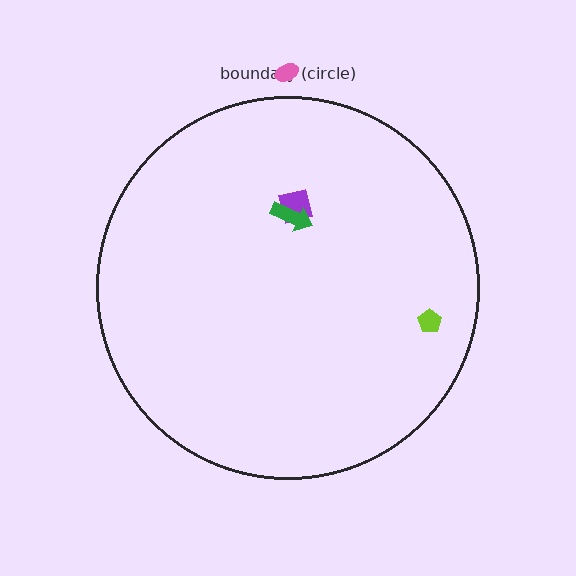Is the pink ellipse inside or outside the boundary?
Outside.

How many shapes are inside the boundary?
3 inside, 1 outside.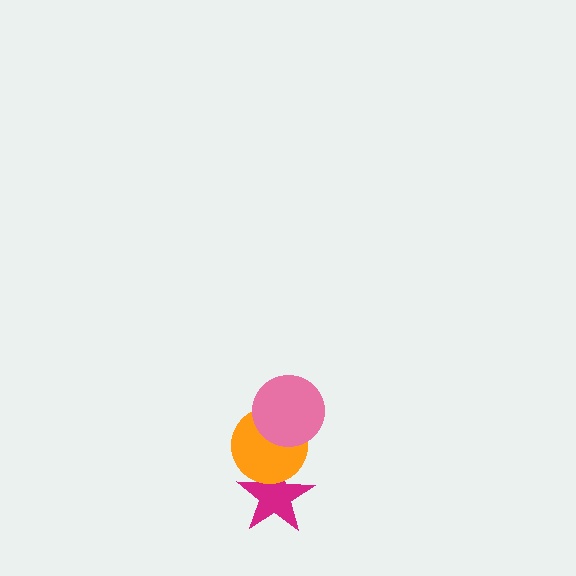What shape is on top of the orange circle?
The pink circle is on top of the orange circle.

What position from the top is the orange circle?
The orange circle is 2nd from the top.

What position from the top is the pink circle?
The pink circle is 1st from the top.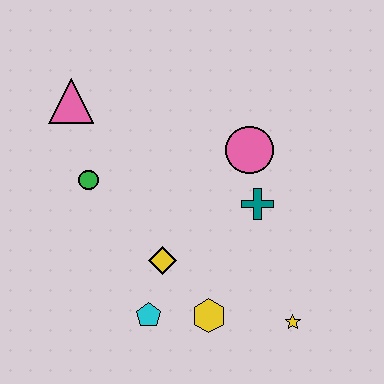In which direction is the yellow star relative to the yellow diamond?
The yellow star is to the right of the yellow diamond.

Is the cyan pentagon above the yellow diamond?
No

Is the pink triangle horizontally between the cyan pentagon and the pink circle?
No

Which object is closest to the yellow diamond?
The cyan pentagon is closest to the yellow diamond.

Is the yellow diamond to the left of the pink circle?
Yes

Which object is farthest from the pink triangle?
The yellow star is farthest from the pink triangle.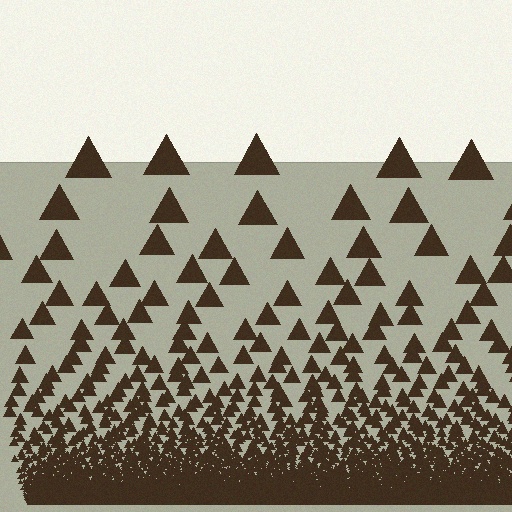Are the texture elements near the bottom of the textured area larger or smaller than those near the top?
Smaller. The gradient is inverted — elements near the bottom are smaller and denser.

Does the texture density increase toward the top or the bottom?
Density increases toward the bottom.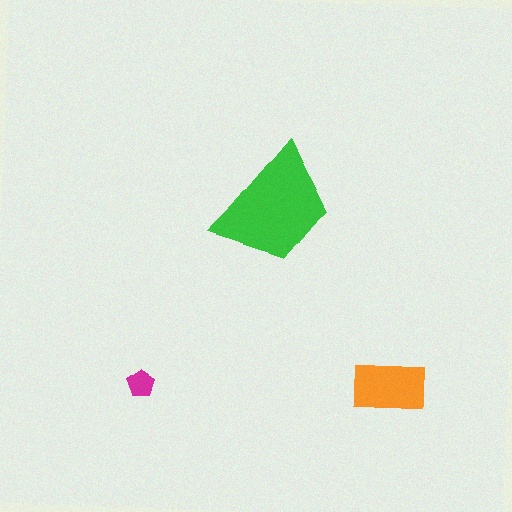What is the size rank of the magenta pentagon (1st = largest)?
3rd.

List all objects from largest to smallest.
The green trapezoid, the orange rectangle, the magenta pentagon.